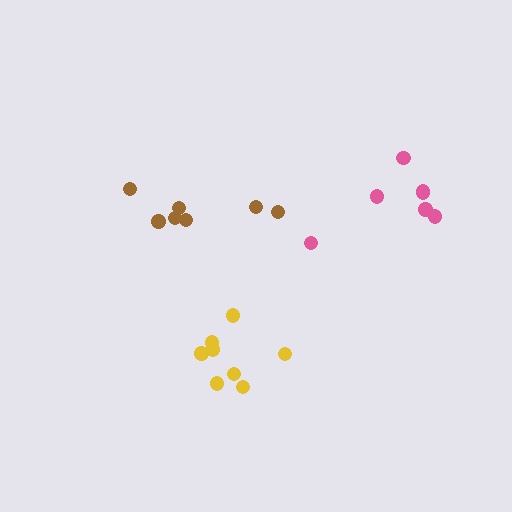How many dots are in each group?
Group 1: 7 dots, Group 2: 8 dots, Group 3: 7 dots (22 total).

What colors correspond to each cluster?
The clusters are colored: brown, yellow, pink.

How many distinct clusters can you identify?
There are 3 distinct clusters.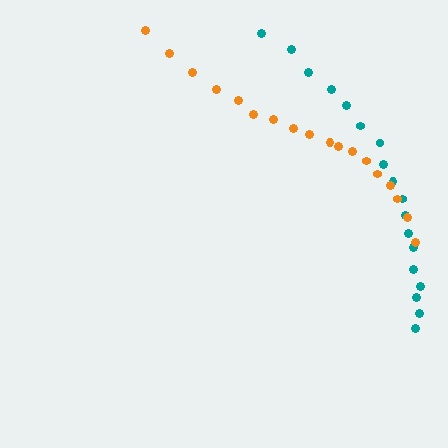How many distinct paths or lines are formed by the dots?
There are 2 distinct paths.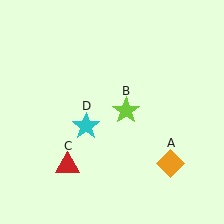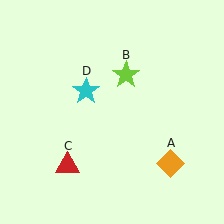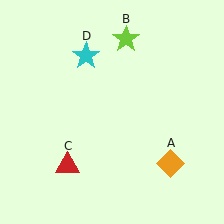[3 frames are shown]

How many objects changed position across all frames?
2 objects changed position: lime star (object B), cyan star (object D).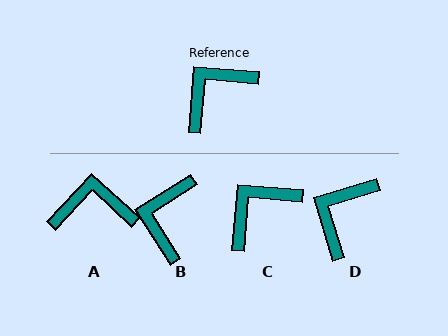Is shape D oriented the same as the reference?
No, it is off by about 21 degrees.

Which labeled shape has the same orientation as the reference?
C.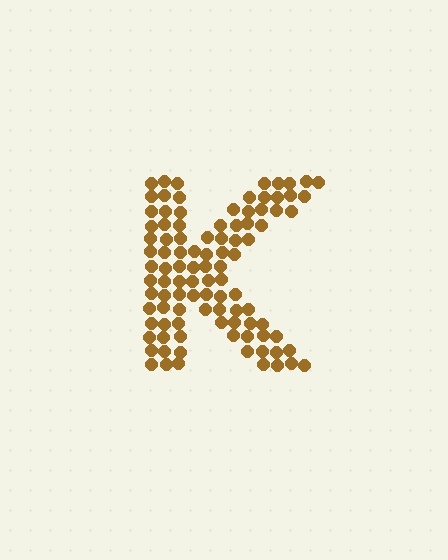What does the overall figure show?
The overall figure shows the letter K.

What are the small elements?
The small elements are circles.